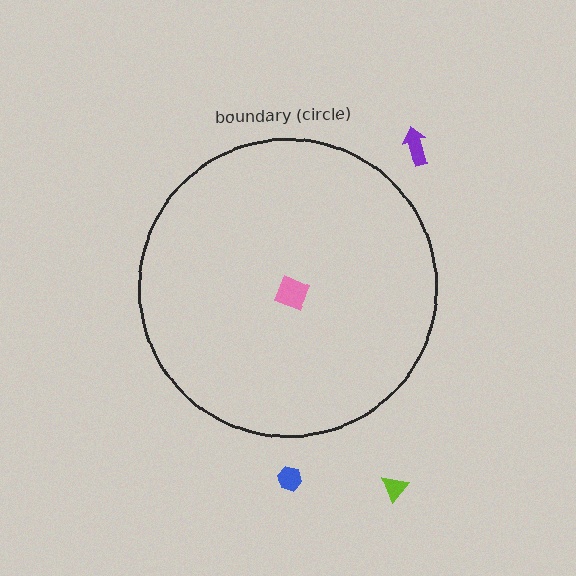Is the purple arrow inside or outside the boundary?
Outside.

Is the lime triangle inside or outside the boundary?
Outside.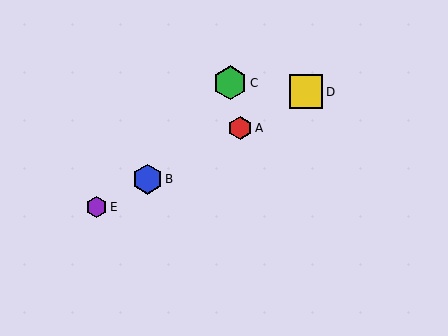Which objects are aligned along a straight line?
Objects A, B, D, E are aligned along a straight line.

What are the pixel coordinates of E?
Object E is at (97, 207).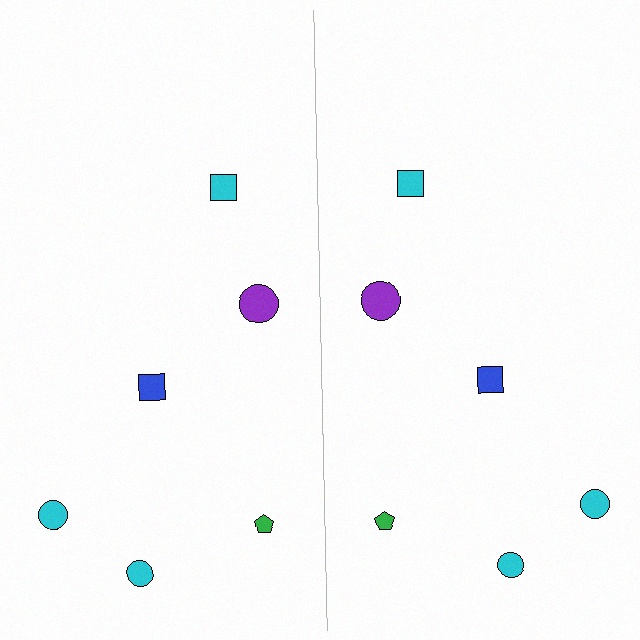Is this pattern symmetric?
Yes, this pattern has bilateral (reflection) symmetry.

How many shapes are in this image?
There are 12 shapes in this image.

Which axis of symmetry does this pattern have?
The pattern has a vertical axis of symmetry running through the center of the image.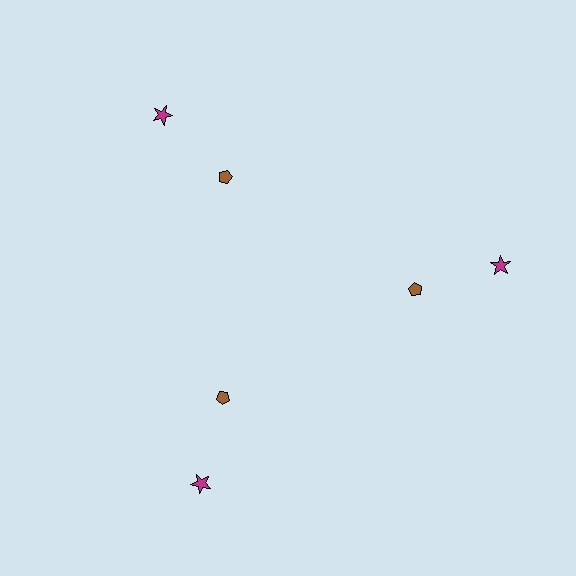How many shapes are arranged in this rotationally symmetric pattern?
There are 6 shapes, arranged in 3 groups of 2.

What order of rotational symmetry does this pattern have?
This pattern has 3-fold rotational symmetry.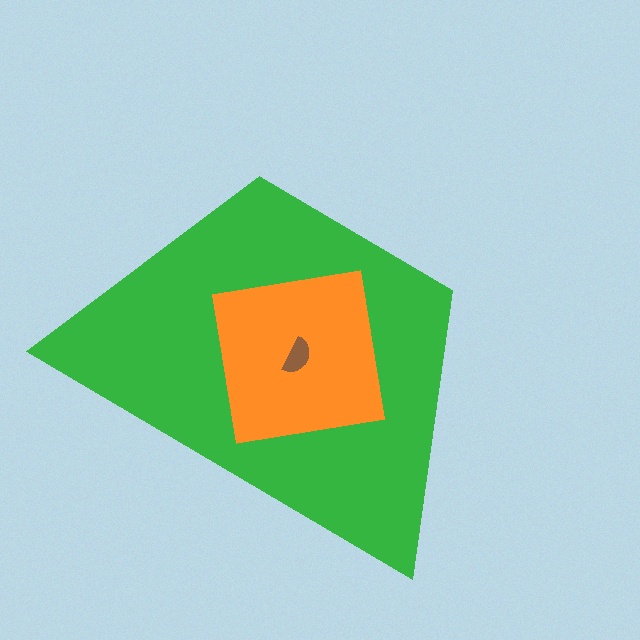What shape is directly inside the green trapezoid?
The orange square.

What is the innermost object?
The brown semicircle.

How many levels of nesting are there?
3.